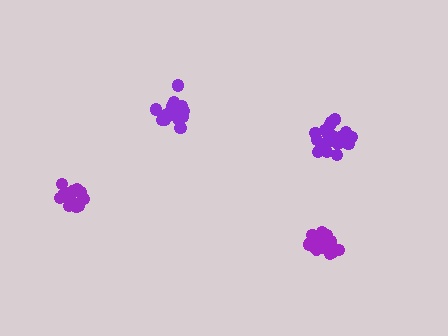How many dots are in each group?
Group 1: 15 dots, Group 2: 20 dots, Group 3: 21 dots, Group 4: 20 dots (76 total).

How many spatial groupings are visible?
There are 4 spatial groupings.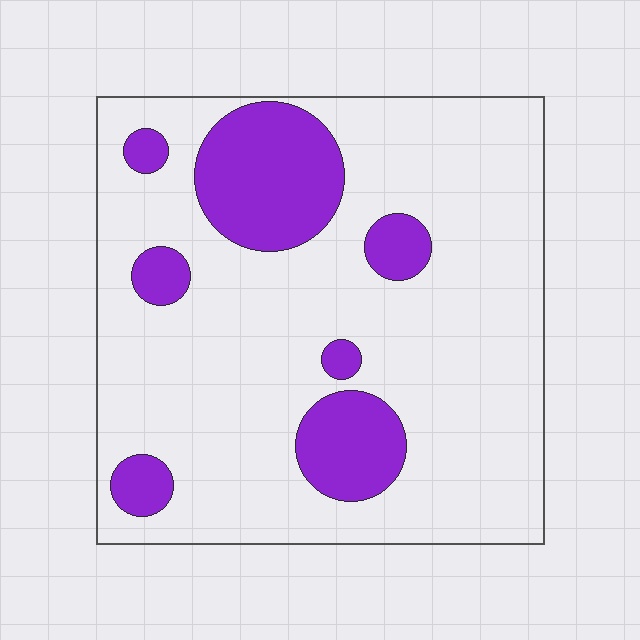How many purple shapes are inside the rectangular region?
7.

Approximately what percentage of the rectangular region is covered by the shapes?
Approximately 20%.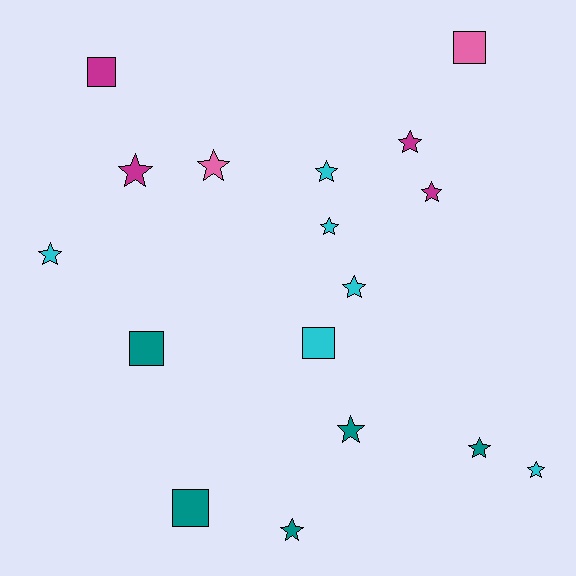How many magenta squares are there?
There is 1 magenta square.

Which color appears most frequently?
Cyan, with 6 objects.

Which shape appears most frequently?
Star, with 12 objects.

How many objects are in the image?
There are 17 objects.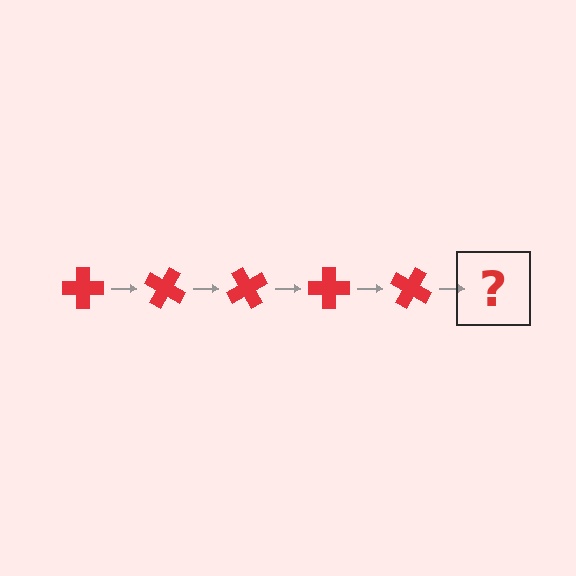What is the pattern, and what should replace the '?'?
The pattern is that the cross rotates 30 degrees each step. The '?' should be a red cross rotated 150 degrees.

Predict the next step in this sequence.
The next step is a red cross rotated 150 degrees.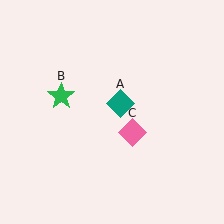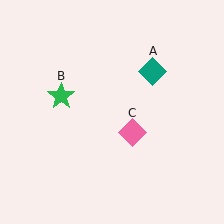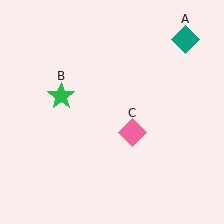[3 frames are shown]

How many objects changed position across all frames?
1 object changed position: teal diamond (object A).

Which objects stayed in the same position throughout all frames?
Green star (object B) and pink diamond (object C) remained stationary.